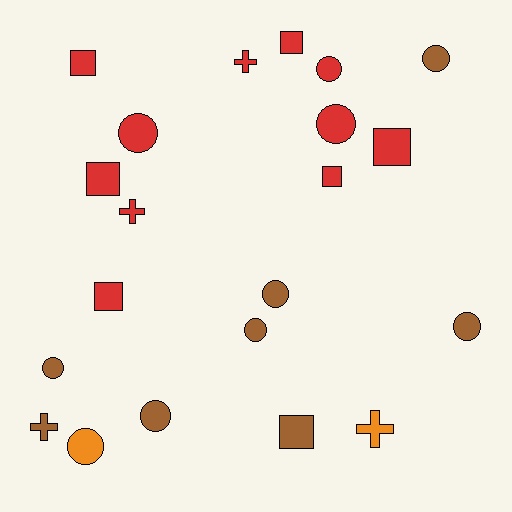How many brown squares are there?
There is 1 brown square.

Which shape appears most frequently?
Circle, with 10 objects.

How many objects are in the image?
There are 21 objects.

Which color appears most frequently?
Red, with 11 objects.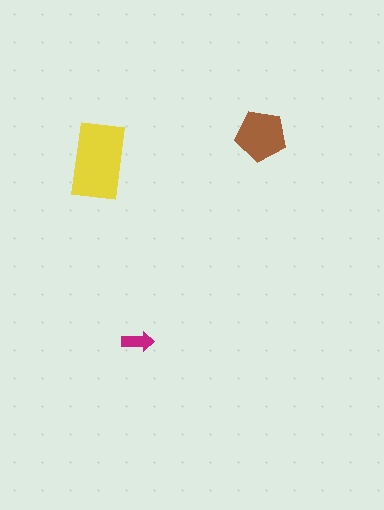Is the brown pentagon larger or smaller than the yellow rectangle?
Smaller.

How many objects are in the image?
There are 3 objects in the image.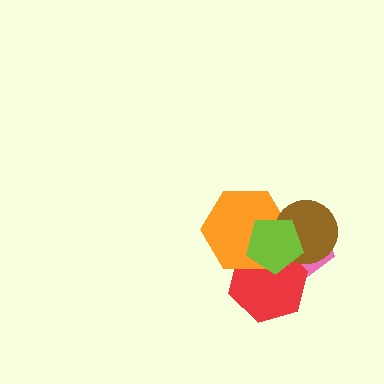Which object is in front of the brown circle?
The lime pentagon is in front of the brown circle.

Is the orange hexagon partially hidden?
Yes, it is partially covered by another shape.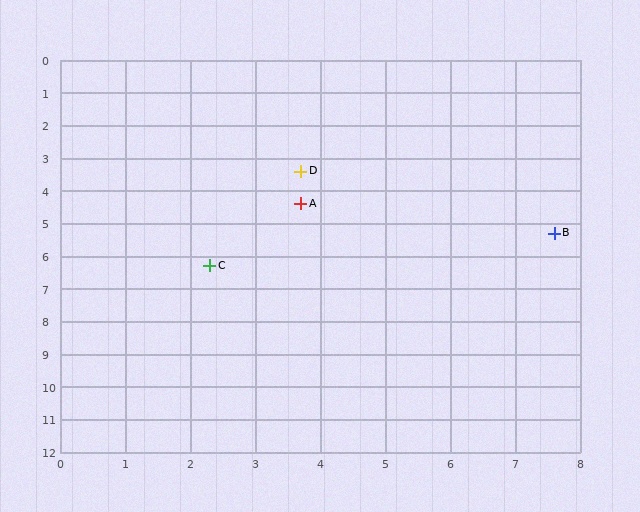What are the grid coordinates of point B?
Point B is at approximately (7.6, 5.3).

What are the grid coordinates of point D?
Point D is at approximately (3.7, 3.4).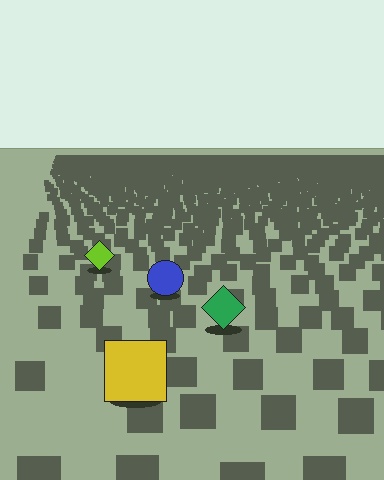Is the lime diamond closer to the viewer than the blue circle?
No. The blue circle is closer — you can tell from the texture gradient: the ground texture is coarser near it.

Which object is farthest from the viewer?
The lime diamond is farthest from the viewer. It appears smaller and the ground texture around it is denser.